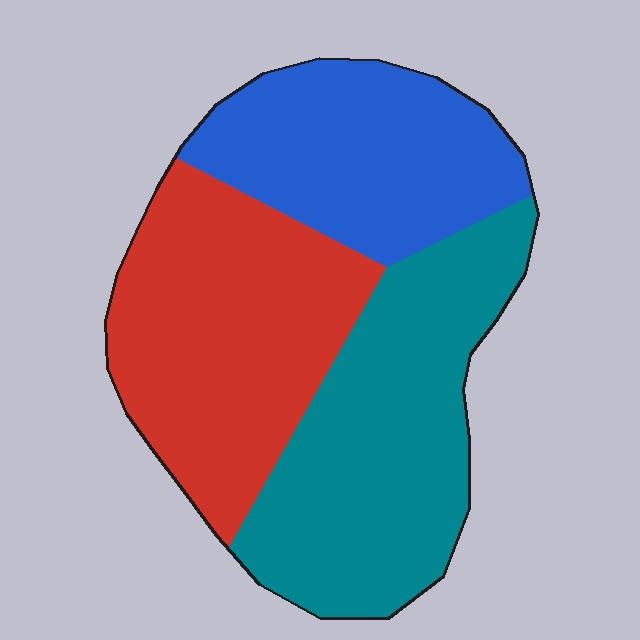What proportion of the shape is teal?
Teal takes up about three eighths (3/8) of the shape.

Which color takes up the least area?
Blue, at roughly 25%.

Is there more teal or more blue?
Teal.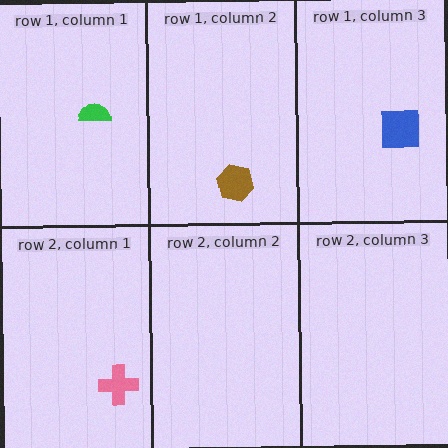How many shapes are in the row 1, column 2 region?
1.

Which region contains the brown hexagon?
The row 1, column 2 region.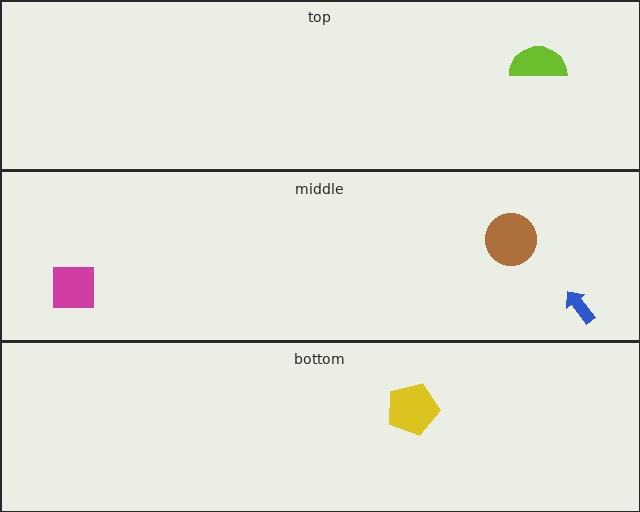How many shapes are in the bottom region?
1.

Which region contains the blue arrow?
The middle region.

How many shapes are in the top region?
1.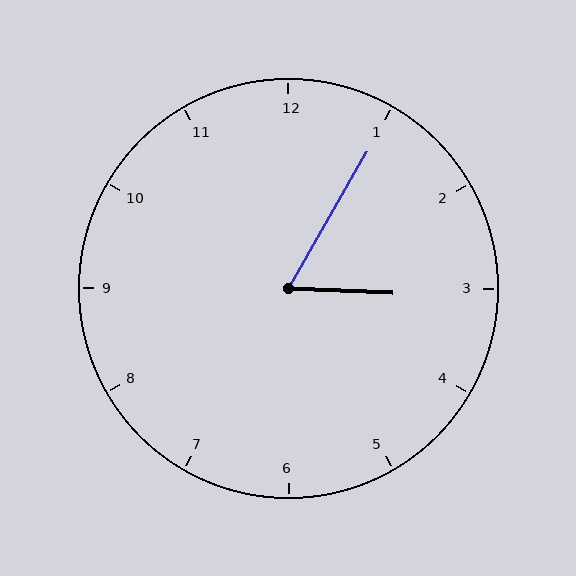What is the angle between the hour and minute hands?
Approximately 62 degrees.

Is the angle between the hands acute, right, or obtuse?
It is acute.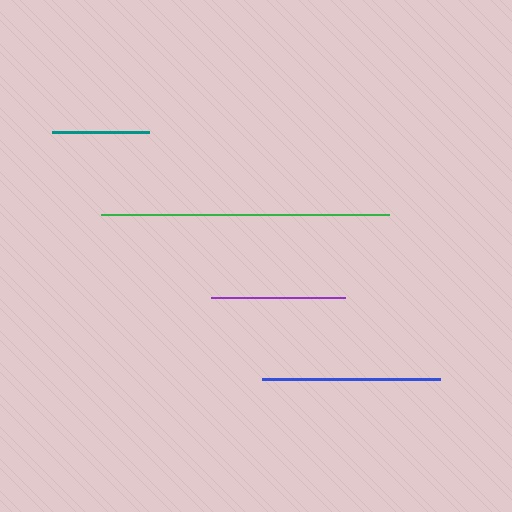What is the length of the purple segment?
The purple segment is approximately 134 pixels long.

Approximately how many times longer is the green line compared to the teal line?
The green line is approximately 3.0 times the length of the teal line.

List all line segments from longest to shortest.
From longest to shortest: green, blue, purple, teal.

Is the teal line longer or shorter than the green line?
The green line is longer than the teal line.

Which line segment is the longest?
The green line is the longest at approximately 288 pixels.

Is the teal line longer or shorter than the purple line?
The purple line is longer than the teal line.